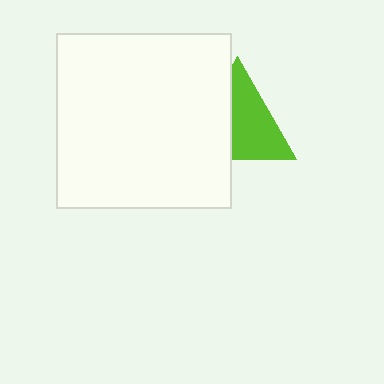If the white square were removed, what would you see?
You would see the complete lime triangle.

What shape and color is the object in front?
The object in front is a white square.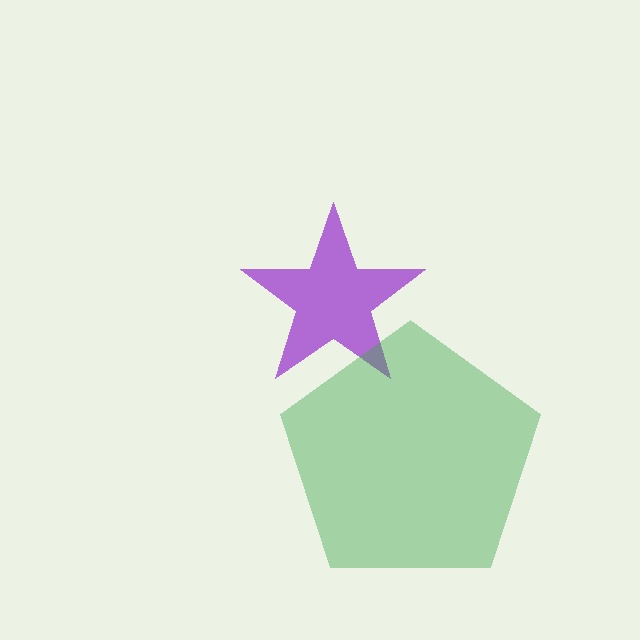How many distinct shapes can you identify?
There are 2 distinct shapes: a purple star, a green pentagon.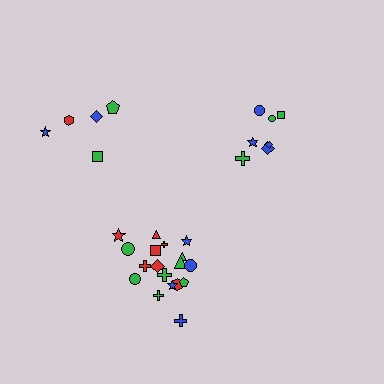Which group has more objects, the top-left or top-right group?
The top-right group.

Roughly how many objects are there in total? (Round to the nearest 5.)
Roughly 30 objects in total.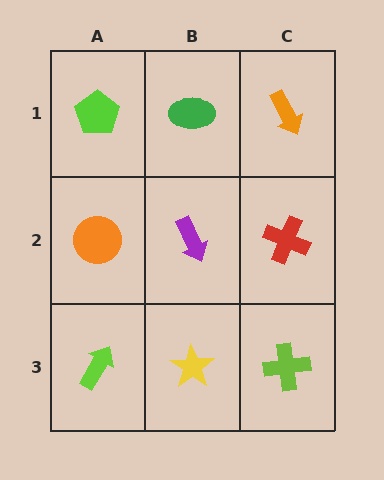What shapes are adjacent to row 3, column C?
A red cross (row 2, column C), a yellow star (row 3, column B).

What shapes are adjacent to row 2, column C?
An orange arrow (row 1, column C), a lime cross (row 3, column C), a purple arrow (row 2, column B).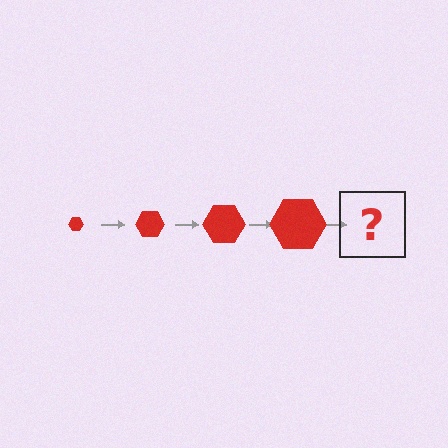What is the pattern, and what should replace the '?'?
The pattern is that the hexagon gets progressively larger each step. The '?' should be a red hexagon, larger than the previous one.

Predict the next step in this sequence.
The next step is a red hexagon, larger than the previous one.